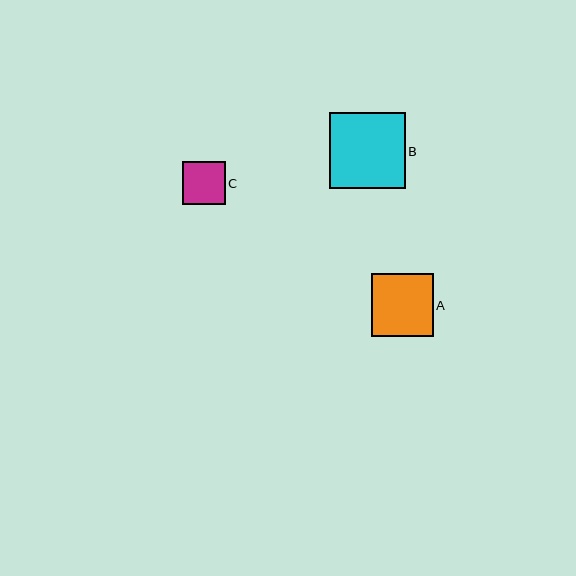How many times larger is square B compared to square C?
Square B is approximately 1.7 times the size of square C.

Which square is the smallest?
Square C is the smallest with a size of approximately 43 pixels.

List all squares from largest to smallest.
From largest to smallest: B, A, C.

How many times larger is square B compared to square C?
Square B is approximately 1.7 times the size of square C.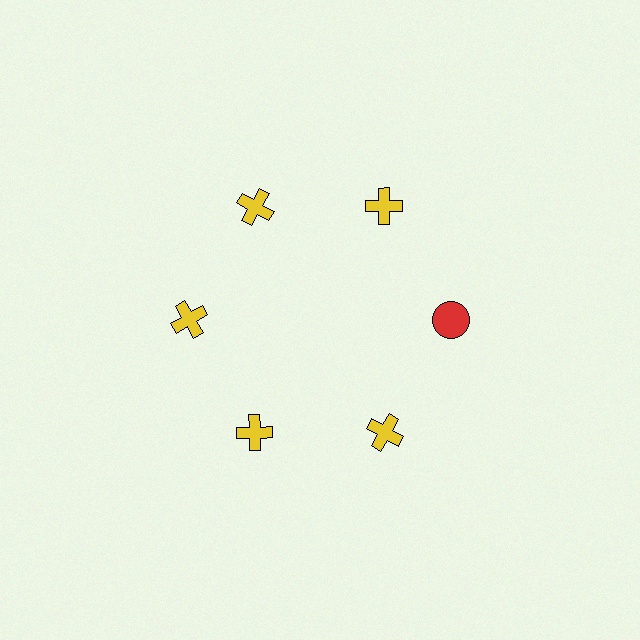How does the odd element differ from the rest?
It differs in both color (red instead of yellow) and shape (circle instead of cross).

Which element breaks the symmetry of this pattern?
The red circle at roughly the 3 o'clock position breaks the symmetry. All other shapes are yellow crosses.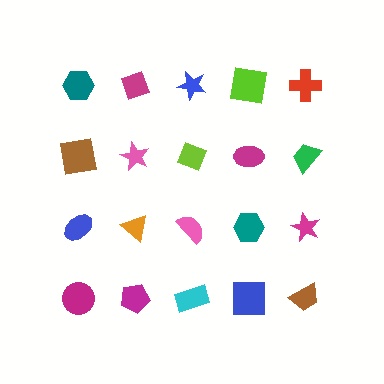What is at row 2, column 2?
A pink star.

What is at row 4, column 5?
A brown trapezoid.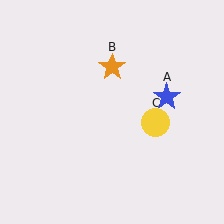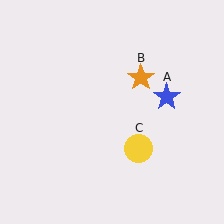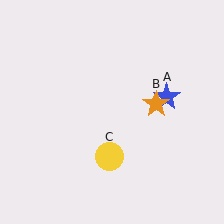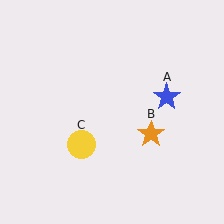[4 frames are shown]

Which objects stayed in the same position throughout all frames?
Blue star (object A) remained stationary.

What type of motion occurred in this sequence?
The orange star (object B), yellow circle (object C) rotated clockwise around the center of the scene.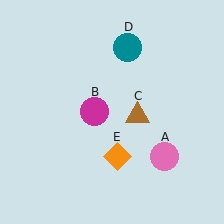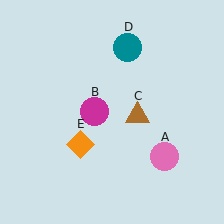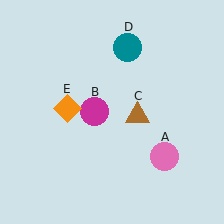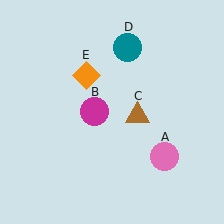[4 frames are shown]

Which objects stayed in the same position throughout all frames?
Pink circle (object A) and magenta circle (object B) and brown triangle (object C) and teal circle (object D) remained stationary.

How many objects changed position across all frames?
1 object changed position: orange diamond (object E).